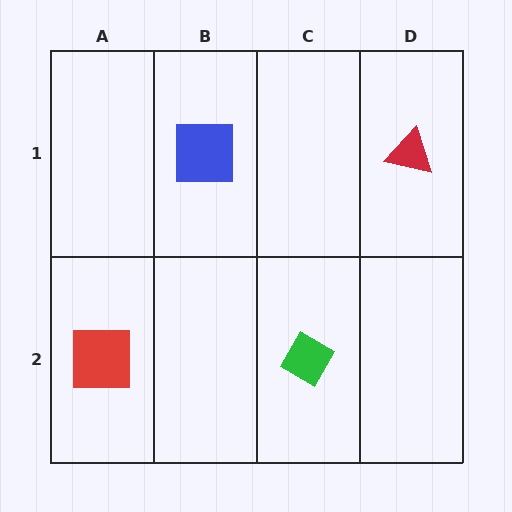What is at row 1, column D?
A red triangle.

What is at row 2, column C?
A green diamond.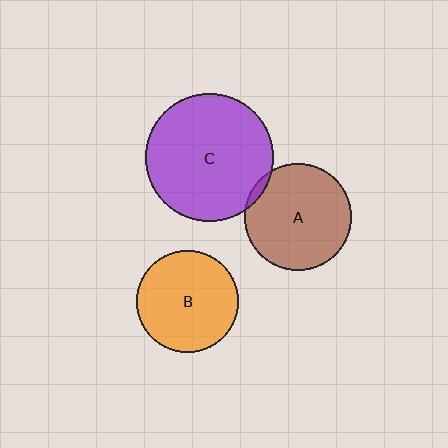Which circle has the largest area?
Circle C (purple).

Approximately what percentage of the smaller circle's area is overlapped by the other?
Approximately 5%.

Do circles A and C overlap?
Yes.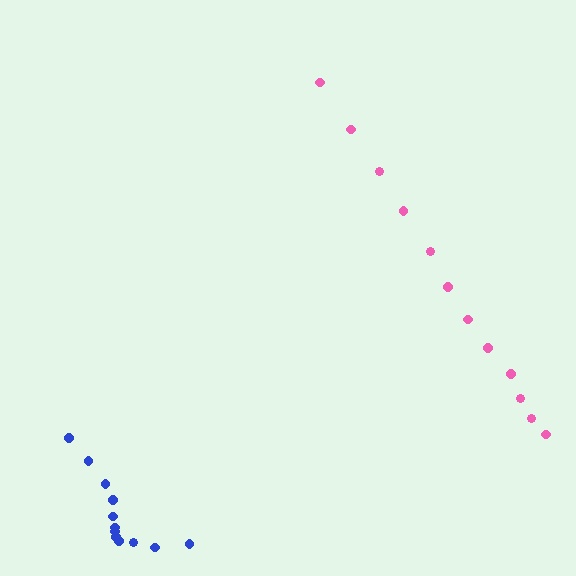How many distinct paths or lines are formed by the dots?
There are 2 distinct paths.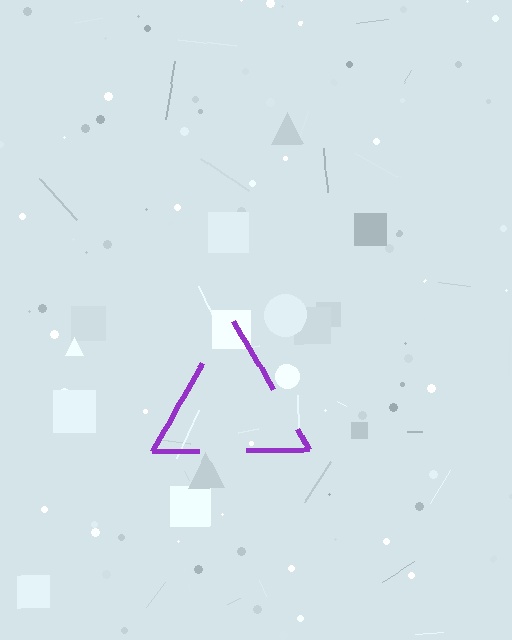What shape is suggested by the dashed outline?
The dashed outline suggests a triangle.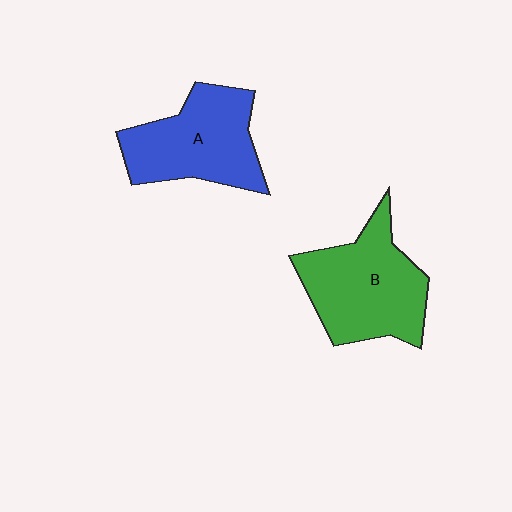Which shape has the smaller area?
Shape A (blue).